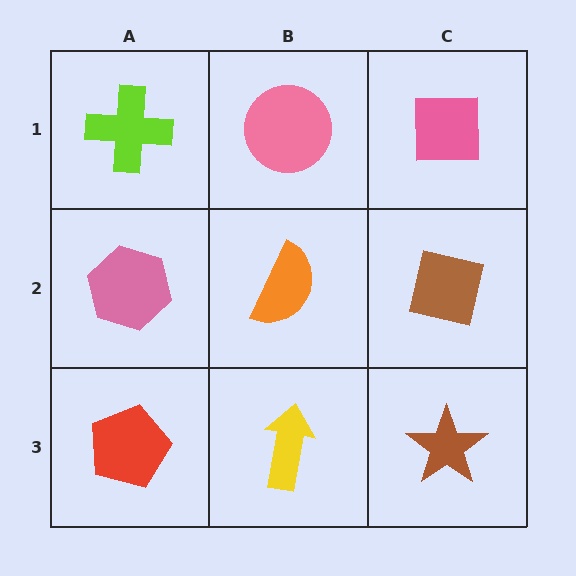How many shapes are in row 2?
3 shapes.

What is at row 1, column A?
A lime cross.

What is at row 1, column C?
A pink square.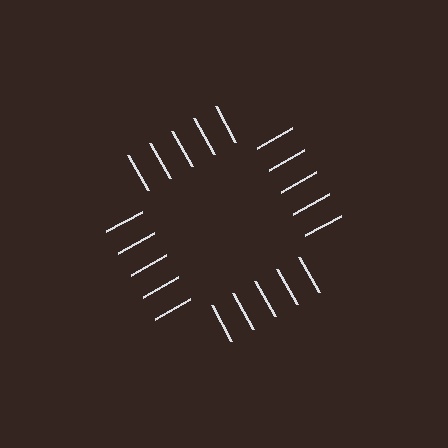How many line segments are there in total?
20 — 5 along each of the 4 edges.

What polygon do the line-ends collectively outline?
An illusory square — the line segments terminate on its edges but no continuous stroke is drawn.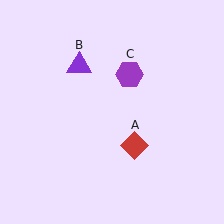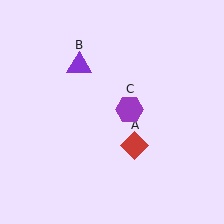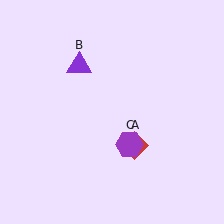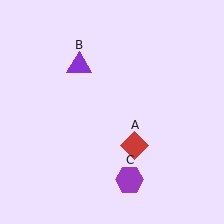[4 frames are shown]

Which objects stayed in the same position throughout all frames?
Red diamond (object A) and purple triangle (object B) remained stationary.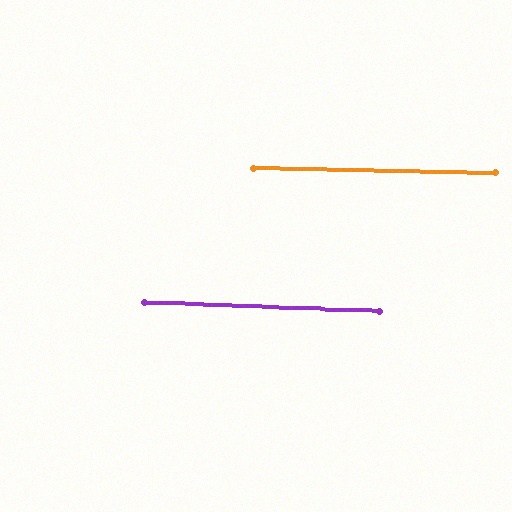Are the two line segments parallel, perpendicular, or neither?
Parallel — their directions differ by only 1.0°.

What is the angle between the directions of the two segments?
Approximately 1 degree.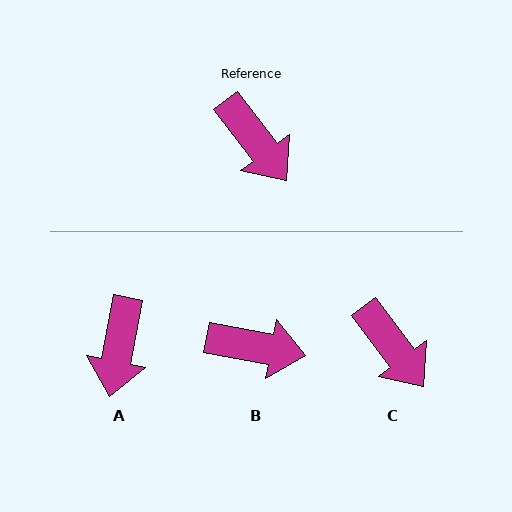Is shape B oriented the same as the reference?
No, it is off by about 43 degrees.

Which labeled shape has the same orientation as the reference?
C.